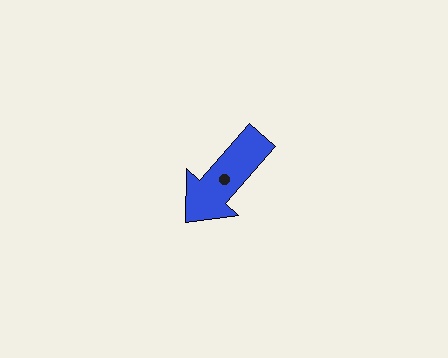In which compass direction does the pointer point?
Southwest.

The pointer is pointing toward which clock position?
Roughly 7 o'clock.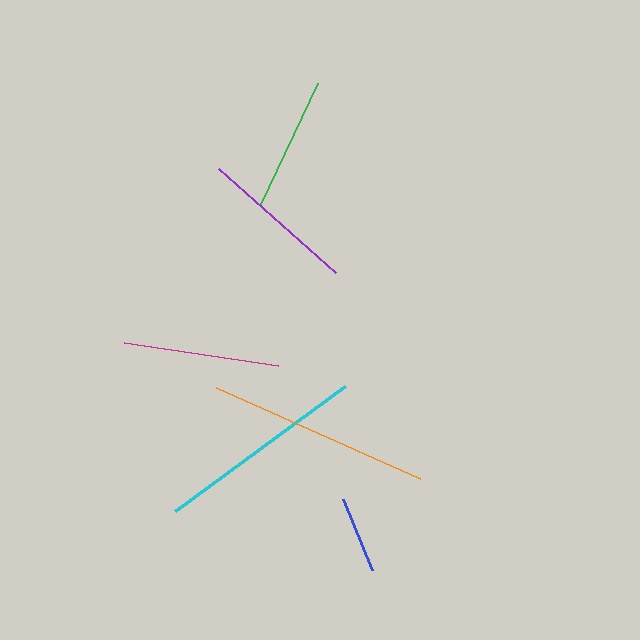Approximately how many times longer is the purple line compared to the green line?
The purple line is approximately 1.2 times the length of the green line.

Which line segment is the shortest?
The blue line is the shortest at approximately 77 pixels.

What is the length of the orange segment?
The orange segment is approximately 223 pixels long.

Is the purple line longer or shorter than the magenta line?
The purple line is longer than the magenta line.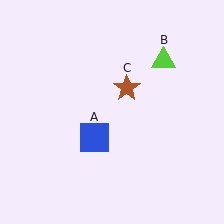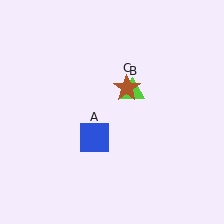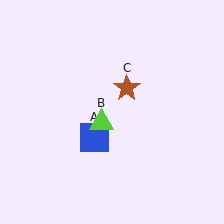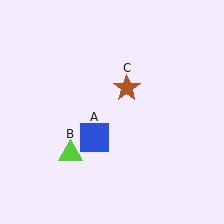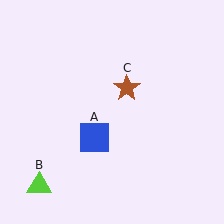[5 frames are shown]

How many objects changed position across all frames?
1 object changed position: lime triangle (object B).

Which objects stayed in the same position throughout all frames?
Blue square (object A) and brown star (object C) remained stationary.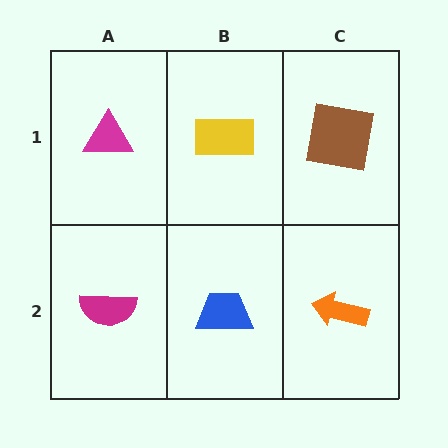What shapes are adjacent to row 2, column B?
A yellow rectangle (row 1, column B), a magenta semicircle (row 2, column A), an orange arrow (row 2, column C).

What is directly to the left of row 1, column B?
A magenta triangle.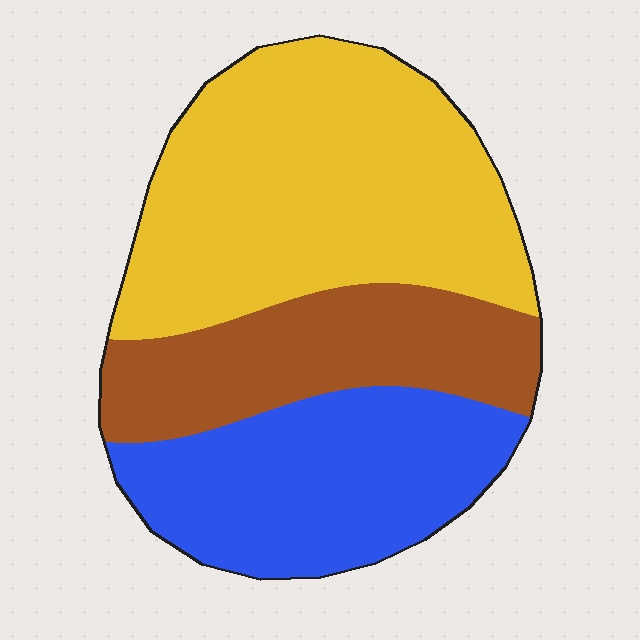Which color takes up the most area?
Yellow, at roughly 45%.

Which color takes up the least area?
Brown, at roughly 25%.